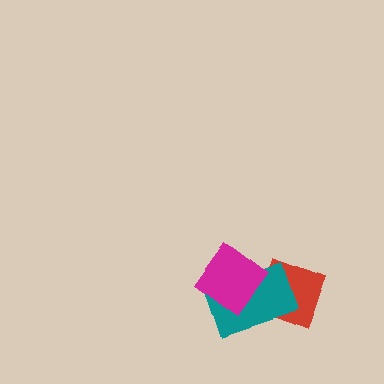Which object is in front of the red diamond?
The teal rectangle is in front of the red diamond.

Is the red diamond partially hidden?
Yes, it is partially covered by another shape.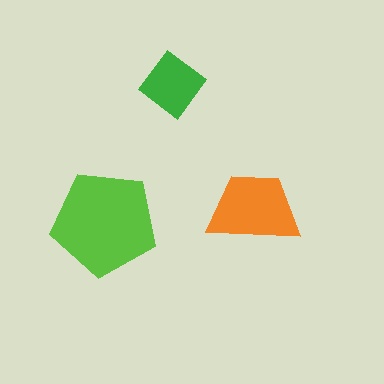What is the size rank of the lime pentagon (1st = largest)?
1st.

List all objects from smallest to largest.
The green diamond, the orange trapezoid, the lime pentagon.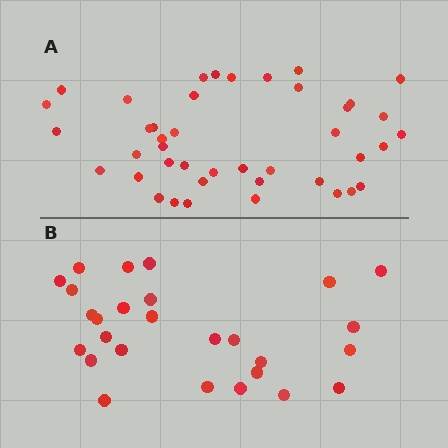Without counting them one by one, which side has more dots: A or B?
Region A (the top region) has more dots.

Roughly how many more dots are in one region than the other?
Region A has approximately 15 more dots than region B.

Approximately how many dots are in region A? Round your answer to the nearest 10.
About 40 dots. (The exact count is 42, which rounds to 40.)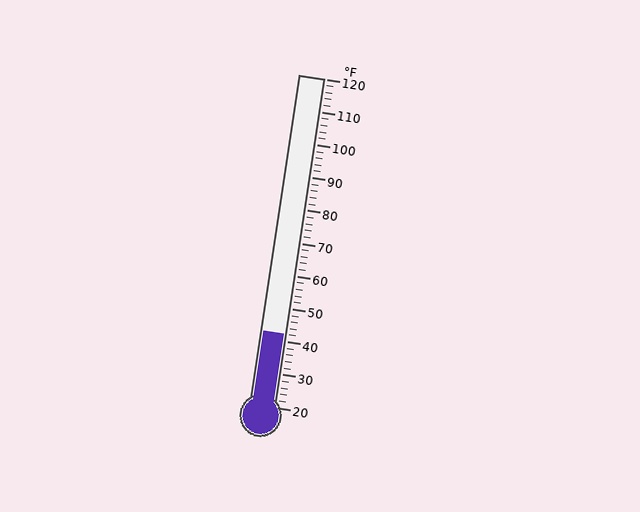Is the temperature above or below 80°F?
The temperature is below 80°F.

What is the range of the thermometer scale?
The thermometer scale ranges from 20°F to 120°F.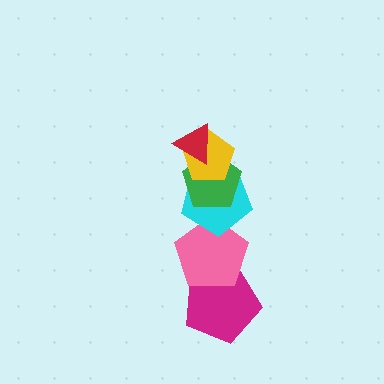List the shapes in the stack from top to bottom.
From top to bottom: the red triangle, the yellow pentagon, the green pentagon, the cyan pentagon, the pink pentagon, the magenta pentagon.